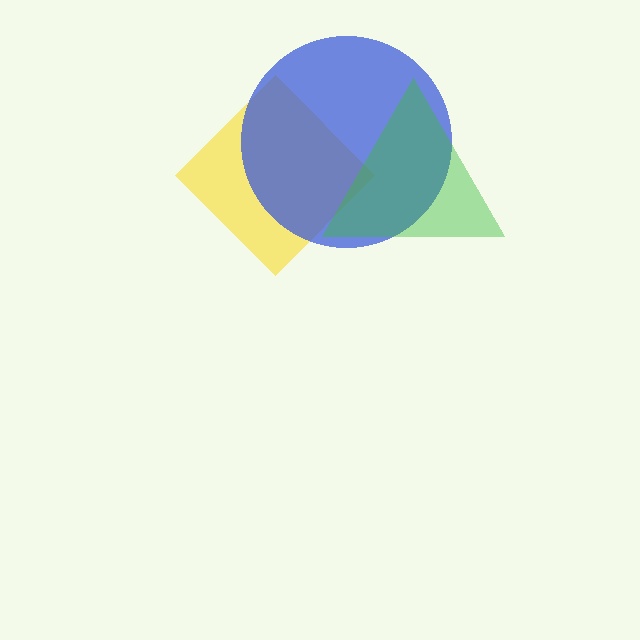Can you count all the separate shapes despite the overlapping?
Yes, there are 3 separate shapes.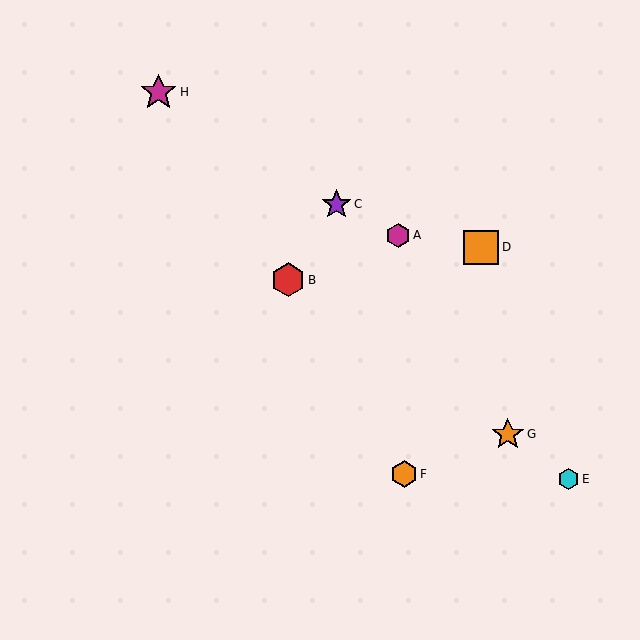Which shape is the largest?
The magenta star (labeled H) is the largest.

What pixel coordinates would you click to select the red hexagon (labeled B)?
Click at (288, 280) to select the red hexagon B.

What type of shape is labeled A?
Shape A is a magenta hexagon.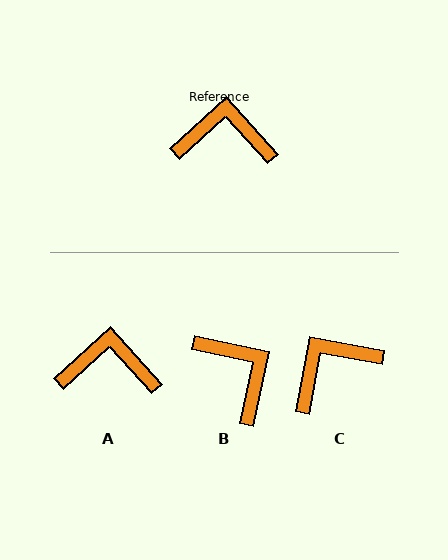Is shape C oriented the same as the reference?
No, it is off by about 38 degrees.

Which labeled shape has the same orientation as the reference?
A.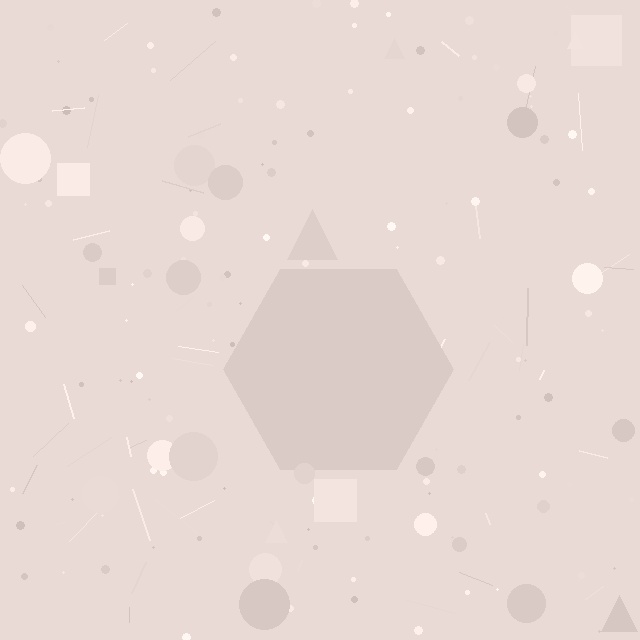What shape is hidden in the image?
A hexagon is hidden in the image.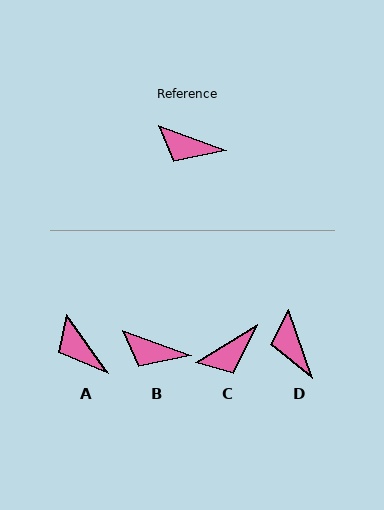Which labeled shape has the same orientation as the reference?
B.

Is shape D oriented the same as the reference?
No, it is off by about 50 degrees.